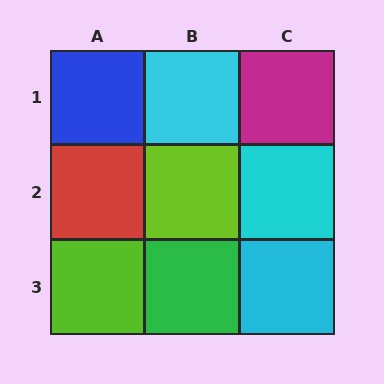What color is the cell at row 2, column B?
Lime.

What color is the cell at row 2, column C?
Cyan.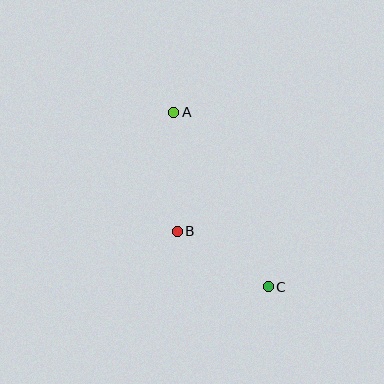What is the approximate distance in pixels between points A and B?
The distance between A and B is approximately 119 pixels.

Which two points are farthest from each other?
Points A and C are farthest from each other.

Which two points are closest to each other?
Points B and C are closest to each other.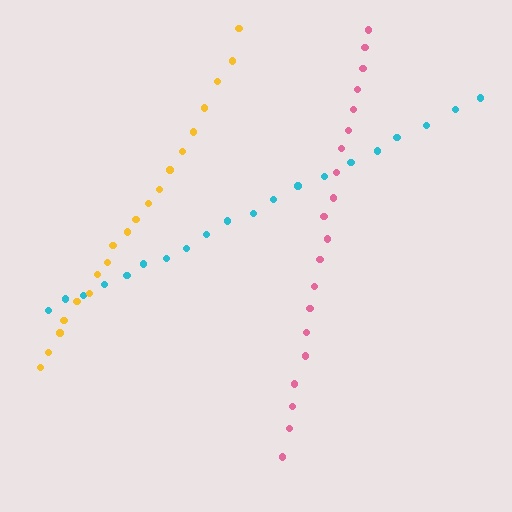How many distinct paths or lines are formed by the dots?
There are 3 distinct paths.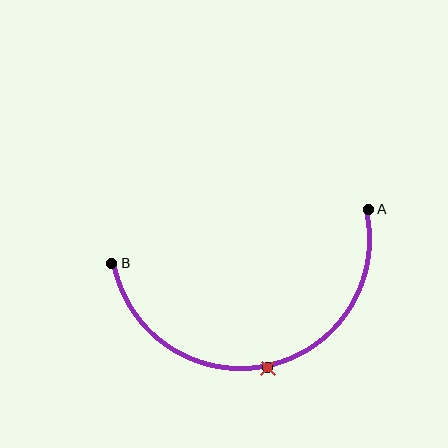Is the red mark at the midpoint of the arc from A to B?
Yes. The red mark lies on the arc at equal arc-length from both A and B — it is the arc midpoint.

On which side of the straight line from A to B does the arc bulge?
The arc bulges below the straight line connecting A and B.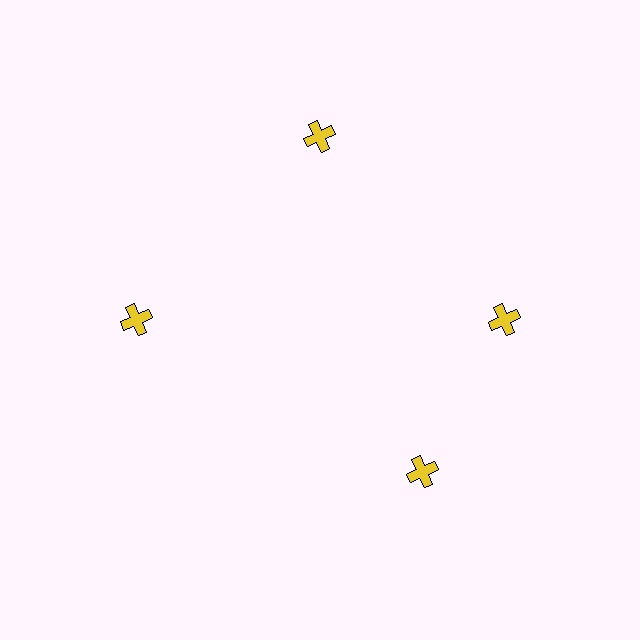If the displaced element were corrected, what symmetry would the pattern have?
It would have 4-fold rotational symmetry — the pattern would map onto itself every 90 degrees.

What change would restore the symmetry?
The symmetry would be restored by rotating it back into even spacing with its neighbors so that all 4 crosses sit at equal angles and equal distance from the center.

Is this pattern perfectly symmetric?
No. The 4 yellow crosses are arranged in a ring, but one element near the 6 o'clock position is rotated out of alignment along the ring, breaking the 4-fold rotational symmetry.